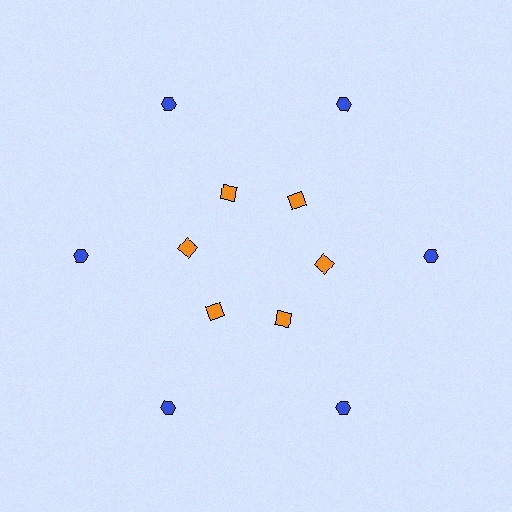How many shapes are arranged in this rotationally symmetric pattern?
There are 12 shapes, arranged in 6 groups of 2.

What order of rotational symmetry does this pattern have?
This pattern has 6-fold rotational symmetry.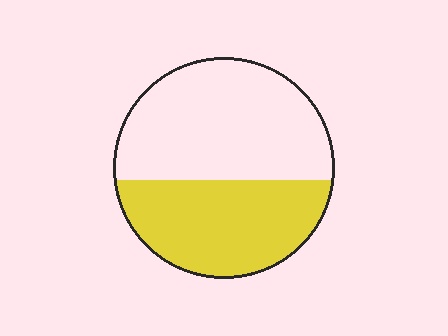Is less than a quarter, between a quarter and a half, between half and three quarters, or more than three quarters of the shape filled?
Between a quarter and a half.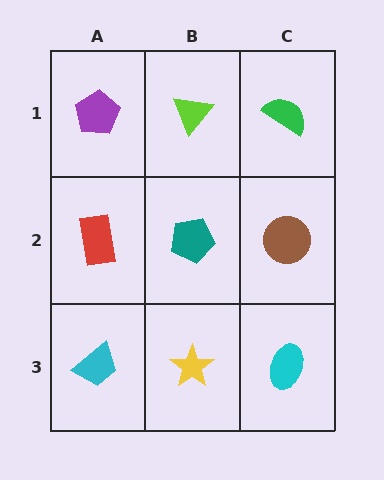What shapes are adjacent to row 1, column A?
A red rectangle (row 2, column A), a lime triangle (row 1, column B).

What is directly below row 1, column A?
A red rectangle.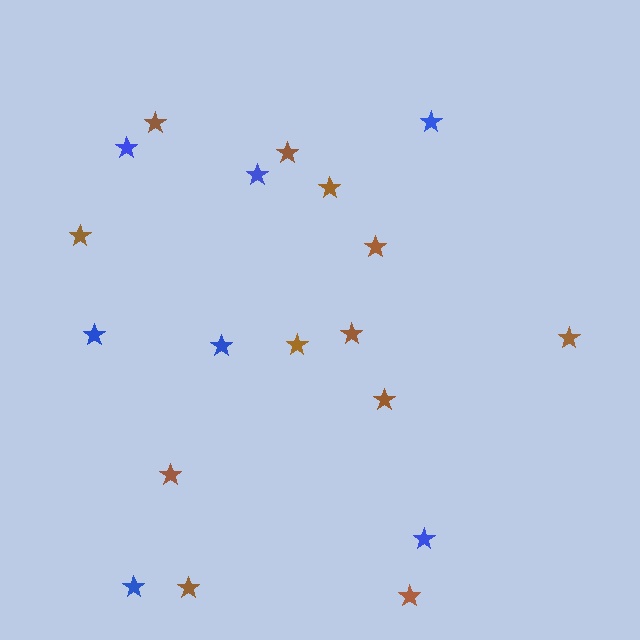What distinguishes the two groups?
There are 2 groups: one group of brown stars (12) and one group of blue stars (7).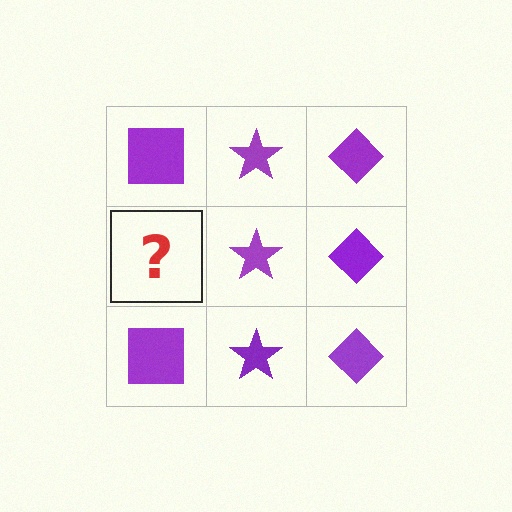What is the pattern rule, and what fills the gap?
The rule is that each column has a consistent shape. The gap should be filled with a purple square.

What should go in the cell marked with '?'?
The missing cell should contain a purple square.